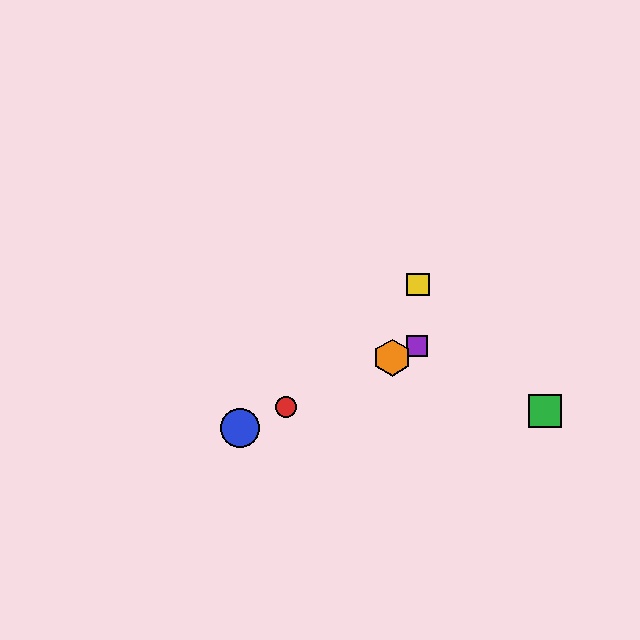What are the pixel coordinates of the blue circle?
The blue circle is at (240, 428).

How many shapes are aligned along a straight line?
4 shapes (the red circle, the blue circle, the purple square, the orange hexagon) are aligned along a straight line.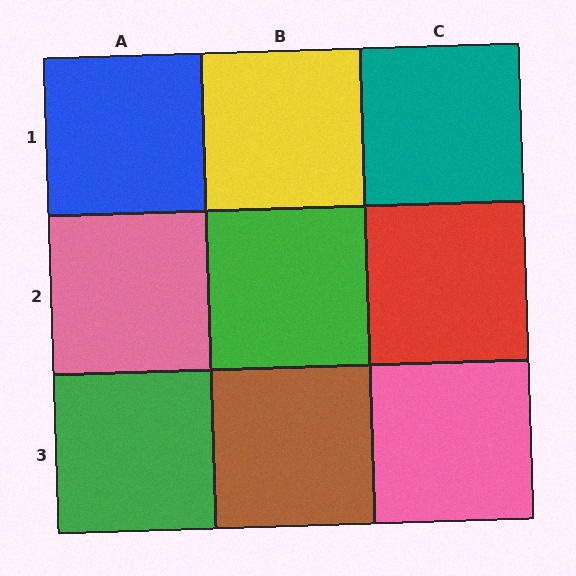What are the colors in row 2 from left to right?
Pink, green, red.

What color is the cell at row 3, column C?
Pink.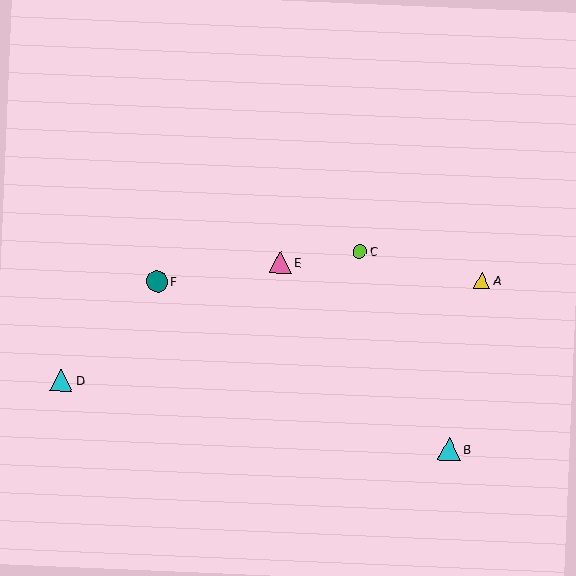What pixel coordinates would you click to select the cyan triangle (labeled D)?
Click at (61, 380) to select the cyan triangle D.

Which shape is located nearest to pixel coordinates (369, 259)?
The lime circle (labeled C) at (360, 251) is nearest to that location.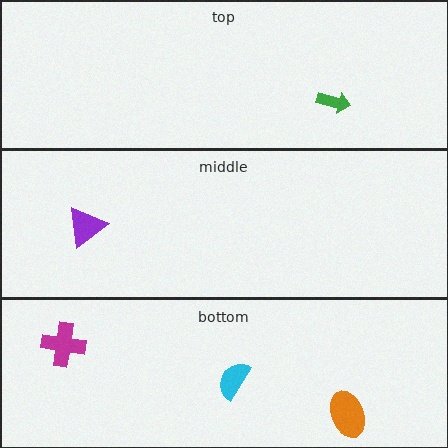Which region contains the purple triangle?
The middle region.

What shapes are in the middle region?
The purple triangle.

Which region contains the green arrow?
The top region.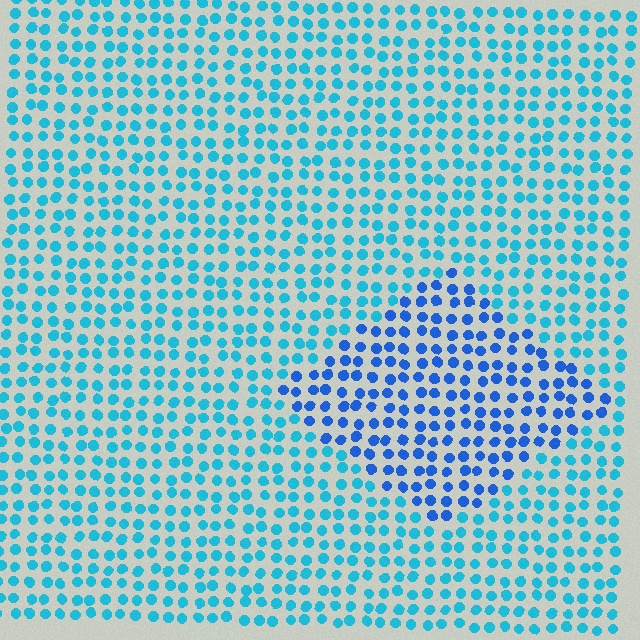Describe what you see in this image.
The image is filled with small cyan elements in a uniform arrangement. A diamond-shaped region is visible where the elements are tinted to a slightly different hue, forming a subtle color boundary.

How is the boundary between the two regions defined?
The boundary is defined purely by a slight shift in hue (about 30 degrees). Spacing, size, and orientation are identical on both sides.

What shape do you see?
I see a diamond.